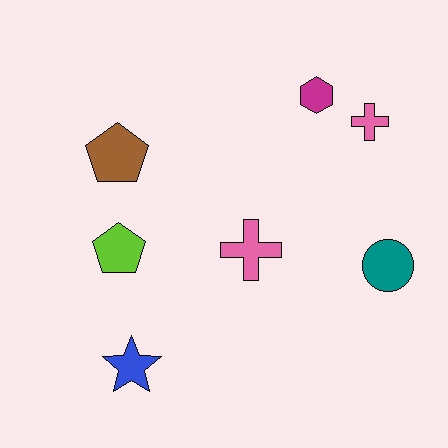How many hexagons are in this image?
There is 1 hexagon.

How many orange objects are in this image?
There are no orange objects.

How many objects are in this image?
There are 7 objects.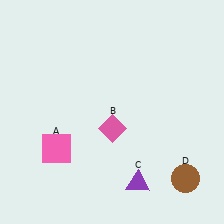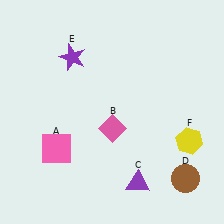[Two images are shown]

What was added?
A purple star (E), a yellow hexagon (F) were added in Image 2.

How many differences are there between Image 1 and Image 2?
There are 2 differences between the two images.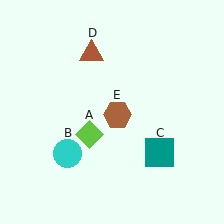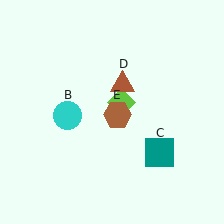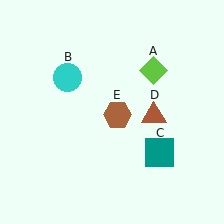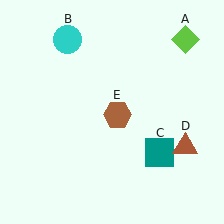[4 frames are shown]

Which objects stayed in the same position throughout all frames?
Teal square (object C) and brown hexagon (object E) remained stationary.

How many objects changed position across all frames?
3 objects changed position: lime diamond (object A), cyan circle (object B), brown triangle (object D).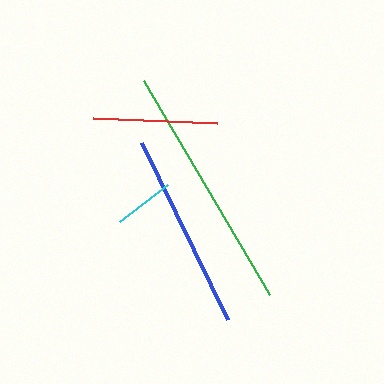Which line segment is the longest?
The green line is the longest at approximately 249 pixels.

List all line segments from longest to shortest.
From longest to shortest: green, blue, red, cyan.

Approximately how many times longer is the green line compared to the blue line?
The green line is approximately 1.3 times the length of the blue line.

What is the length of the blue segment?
The blue segment is approximately 197 pixels long.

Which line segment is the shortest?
The cyan line is the shortest at approximately 61 pixels.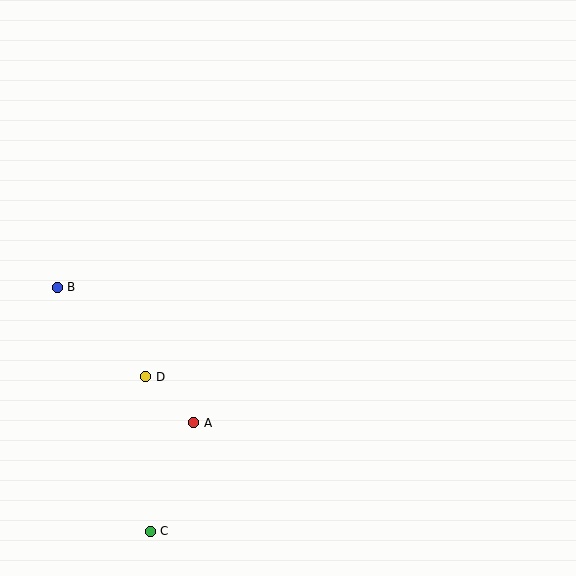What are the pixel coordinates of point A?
Point A is at (194, 423).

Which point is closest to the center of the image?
Point A at (194, 423) is closest to the center.